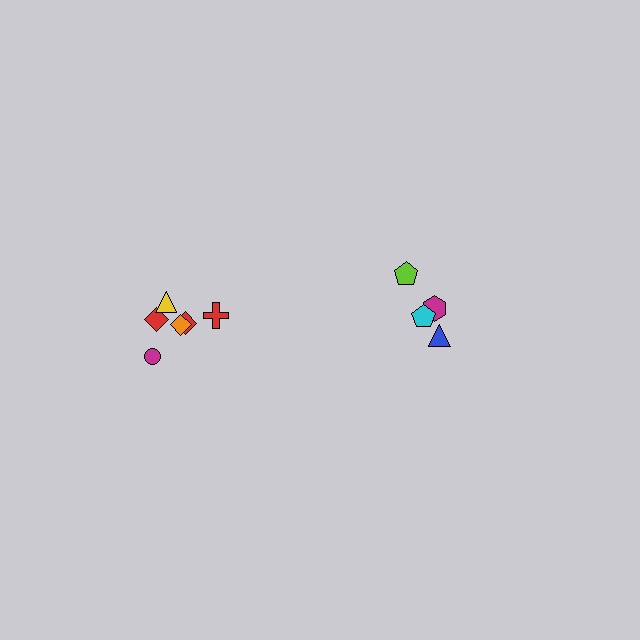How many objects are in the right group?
There are 4 objects.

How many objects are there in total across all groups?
There are 10 objects.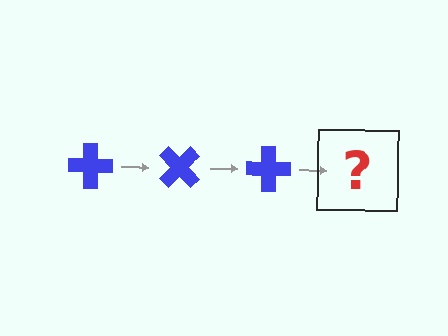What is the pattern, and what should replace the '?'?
The pattern is that the cross rotates 45 degrees each step. The '?' should be a blue cross rotated 135 degrees.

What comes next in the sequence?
The next element should be a blue cross rotated 135 degrees.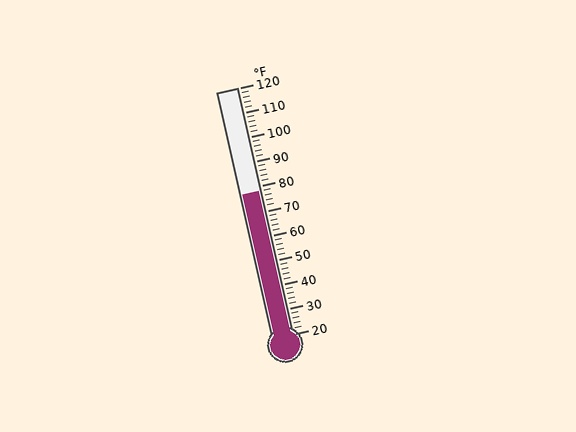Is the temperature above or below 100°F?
The temperature is below 100°F.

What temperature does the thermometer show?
The thermometer shows approximately 78°F.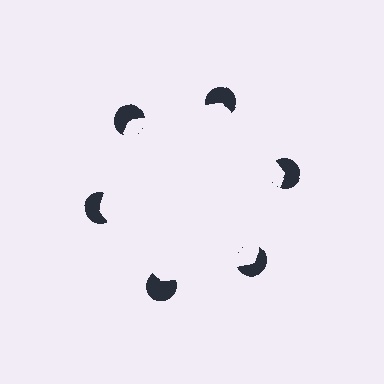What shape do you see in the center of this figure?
An illusory hexagon — its edges are inferred from the aligned wedge cuts in the pac-man discs, not physically drawn.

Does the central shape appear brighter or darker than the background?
It typically appears slightly brighter than the background, even though no actual brightness change is drawn.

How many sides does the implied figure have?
6 sides.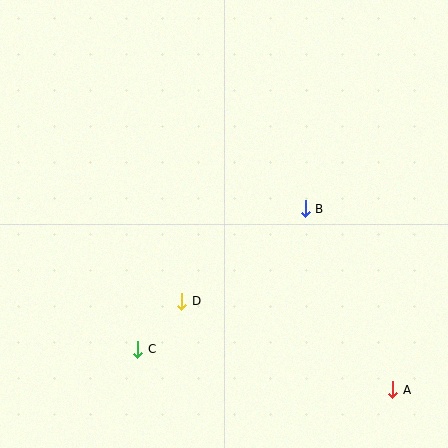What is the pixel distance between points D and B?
The distance between D and B is 154 pixels.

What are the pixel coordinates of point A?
Point A is at (393, 390).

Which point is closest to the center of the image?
Point B at (305, 209) is closest to the center.